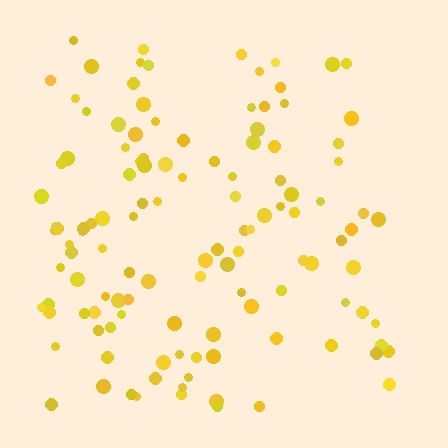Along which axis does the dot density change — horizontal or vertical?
Horizontal.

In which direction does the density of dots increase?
From right to left, with the left side densest.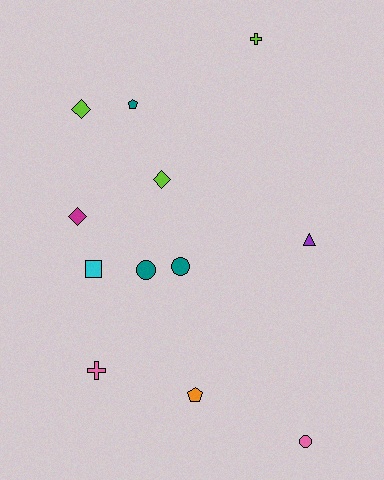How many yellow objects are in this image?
There are no yellow objects.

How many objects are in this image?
There are 12 objects.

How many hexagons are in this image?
There are no hexagons.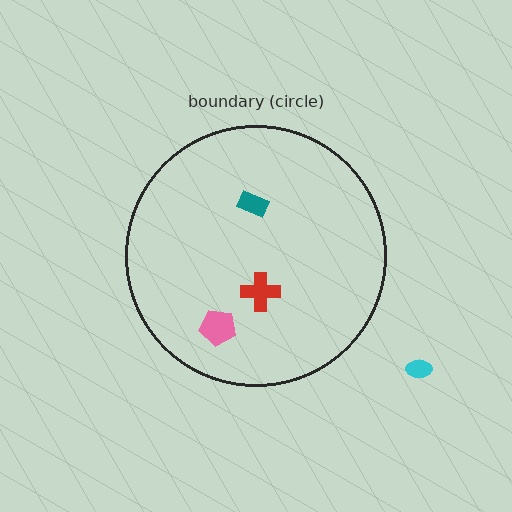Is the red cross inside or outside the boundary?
Inside.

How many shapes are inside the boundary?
3 inside, 1 outside.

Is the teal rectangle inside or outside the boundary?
Inside.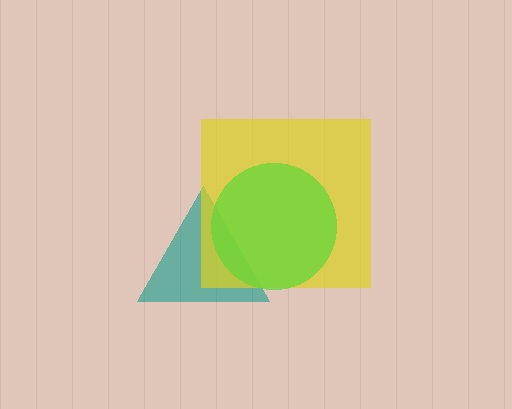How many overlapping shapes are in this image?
There are 3 overlapping shapes in the image.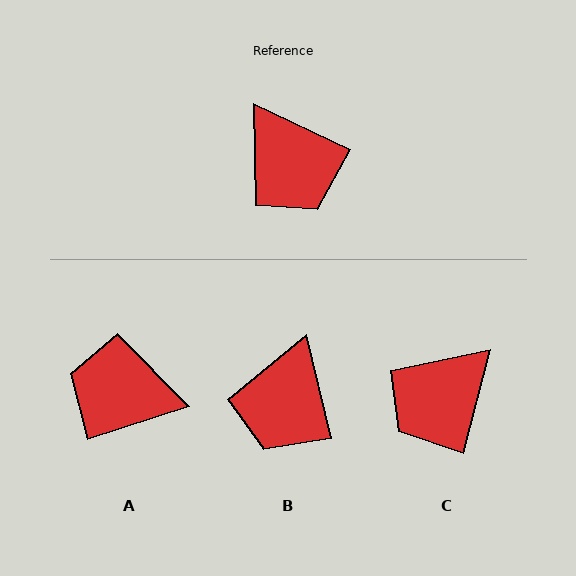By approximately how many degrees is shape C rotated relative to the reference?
Approximately 79 degrees clockwise.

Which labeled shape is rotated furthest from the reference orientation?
A, about 137 degrees away.